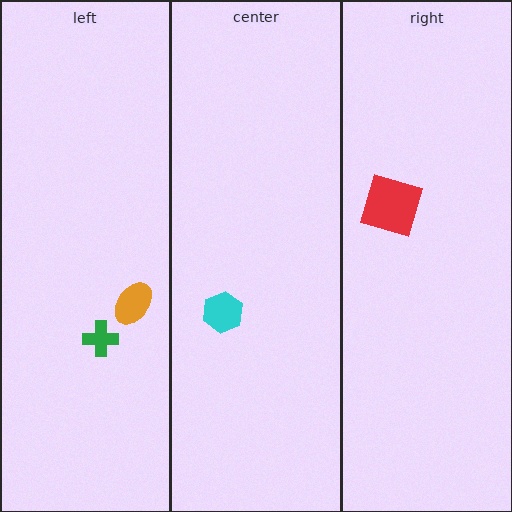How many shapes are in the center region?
1.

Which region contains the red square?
The right region.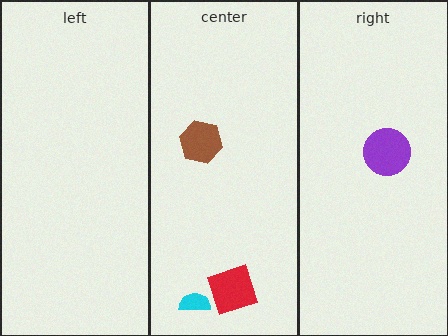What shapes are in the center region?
The cyan semicircle, the red square, the brown hexagon.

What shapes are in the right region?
The purple circle.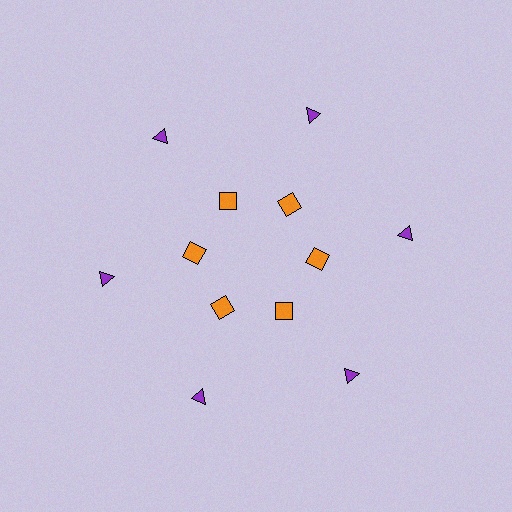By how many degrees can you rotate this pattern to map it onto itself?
The pattern maps onto itself every 60 degrees of rotation.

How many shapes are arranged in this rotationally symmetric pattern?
There are 12 shapes, arranged in 6 groups of 2.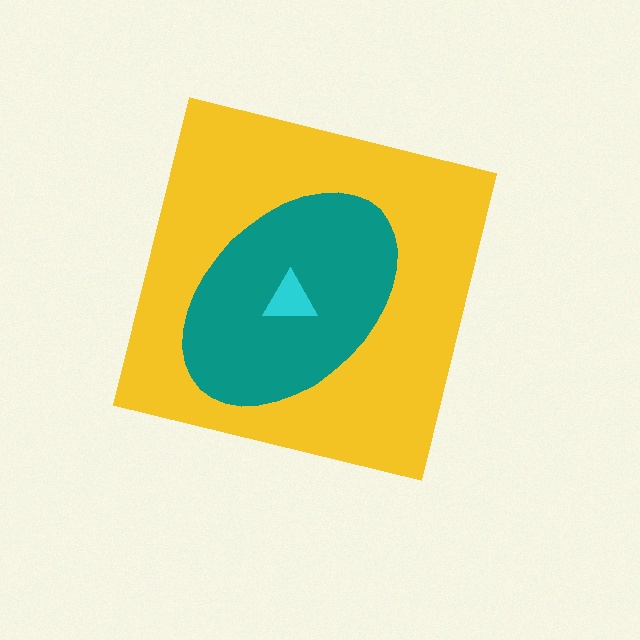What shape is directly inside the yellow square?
The teal ellipse.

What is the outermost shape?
The yellow square.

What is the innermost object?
The cyan triangle.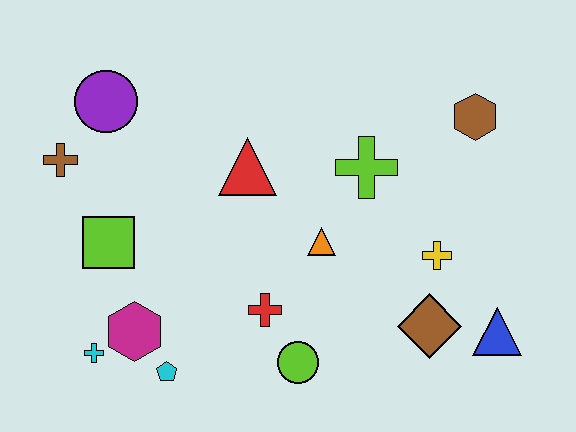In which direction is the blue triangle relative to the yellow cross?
The blue triangle is below the yellow cross.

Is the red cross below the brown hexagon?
Yes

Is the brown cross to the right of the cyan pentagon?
No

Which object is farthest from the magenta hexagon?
The brown hexagon is farthest from the magenta hexagon.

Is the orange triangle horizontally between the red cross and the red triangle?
No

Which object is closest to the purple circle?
The brown cross is closest to the purple circle.